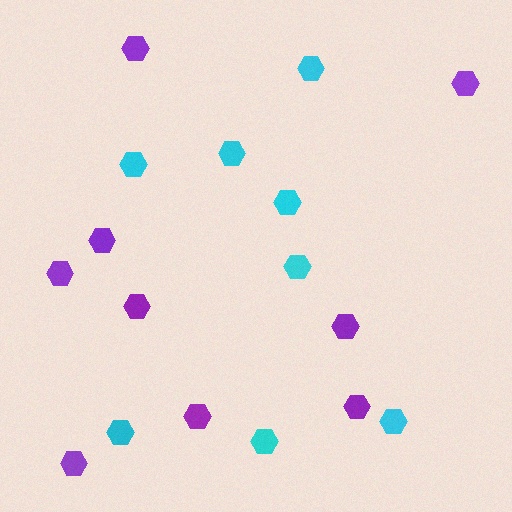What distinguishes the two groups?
There are 2 groups: one group of purple hexagons (9) and one group of cyan hexagons (8).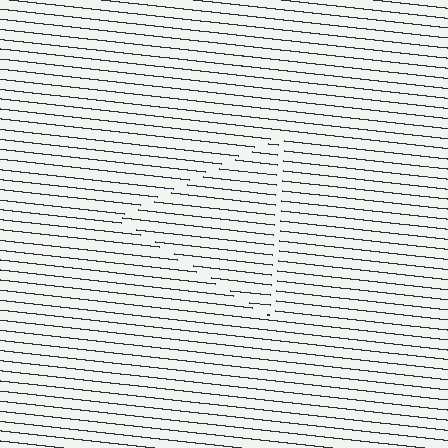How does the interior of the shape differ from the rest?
The interior of the shape contains the same grating, shifted by half a period — the contour is defined by the phase discontinuity where line-ends from the inner and outer gratings abut.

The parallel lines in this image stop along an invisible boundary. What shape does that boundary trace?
An illusory triangle. The interior of the shape contains the same grating, shifted by half a period — the contour is defined by the phase discontinuity where line-ends from the inner and outer gratings abut.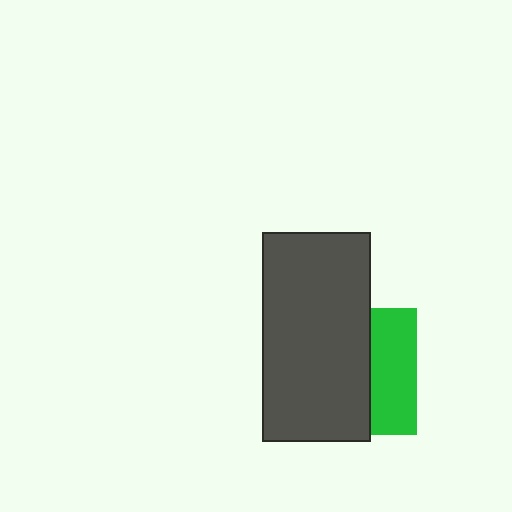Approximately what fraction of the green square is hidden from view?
Roughly 64% of the green square is hidden behind the dark gray rectangle.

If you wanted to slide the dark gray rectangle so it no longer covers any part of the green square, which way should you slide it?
Slide it left — that is the most direct way to separate the two shapes.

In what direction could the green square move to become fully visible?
The green square could move right. That would shift it out from behind the dark gray rectangle entirely.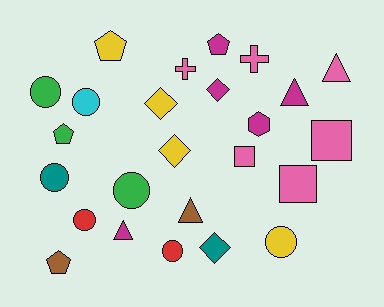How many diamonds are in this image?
There are 4 diamonds.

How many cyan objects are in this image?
There is 1 cyan object.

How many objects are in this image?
There are 25 objects.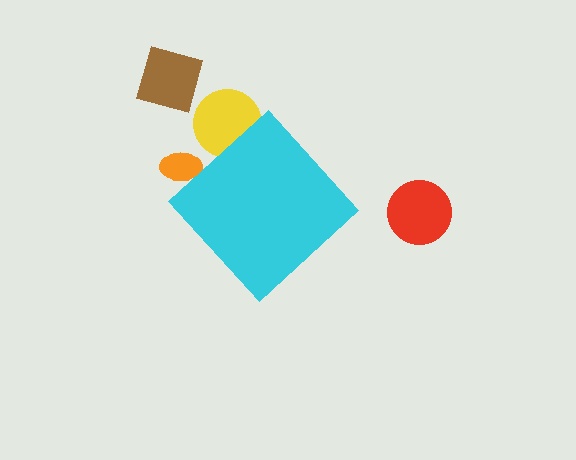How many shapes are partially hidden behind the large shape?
2 shapes are partially hidden.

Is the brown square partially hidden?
No, the brown square is fully visible.